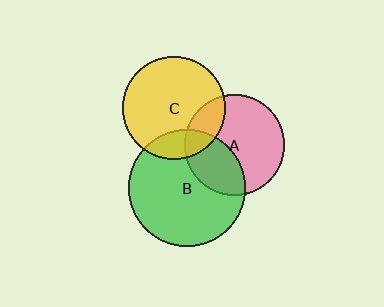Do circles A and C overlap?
Yes.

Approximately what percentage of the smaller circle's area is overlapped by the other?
Approximately 20%.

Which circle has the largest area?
Circle B (green).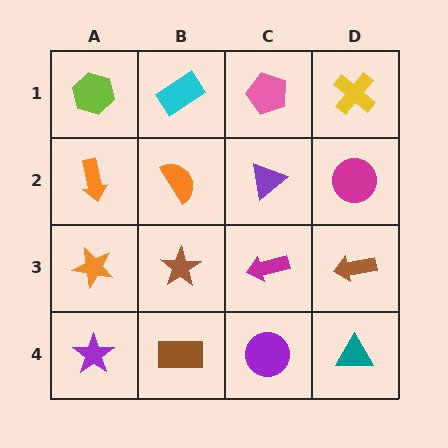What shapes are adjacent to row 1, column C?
A purple triangle (row 2, column C), a cyan rectangle (row 1, column B), a yellow cross (row 1, column D).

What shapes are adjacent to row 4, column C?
A magenta arrow (row 3, column C), a brown rectangle (row 4, column B), a teal triangle (row 4, column D).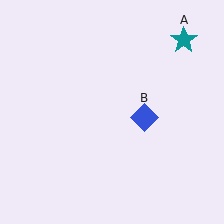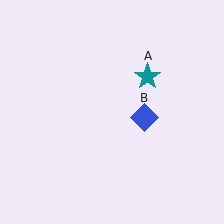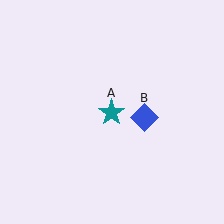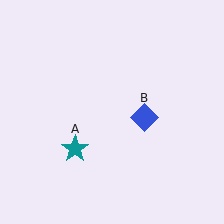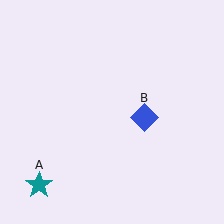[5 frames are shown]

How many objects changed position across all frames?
1 object changed position: teal star (object A).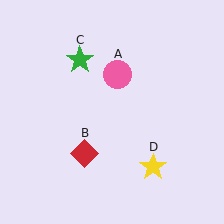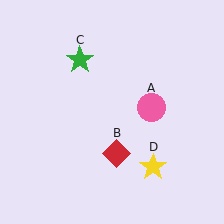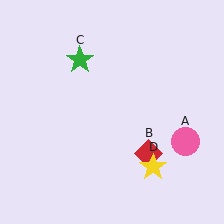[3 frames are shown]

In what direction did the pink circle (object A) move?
The pink circle (object A) moved down and to the right.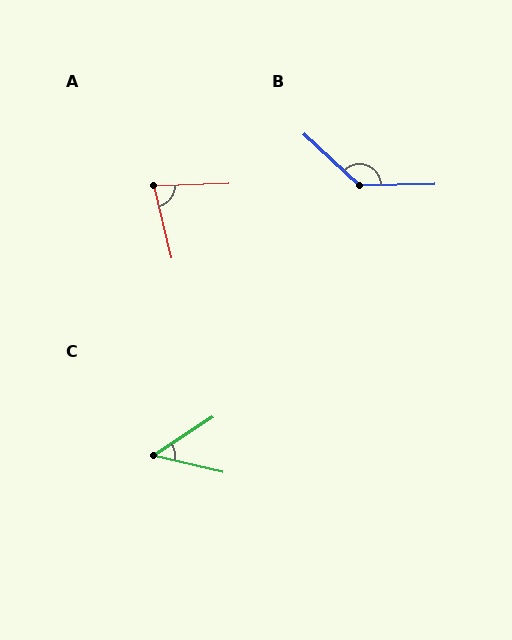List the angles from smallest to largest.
C (46°), A (78°), B (136°).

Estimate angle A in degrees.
Approximately 78 degrees.